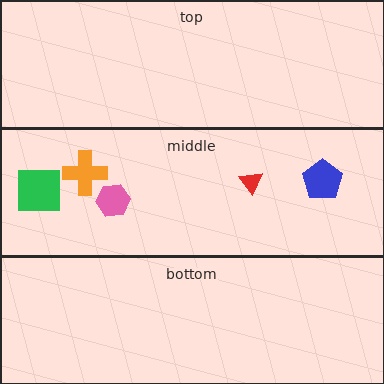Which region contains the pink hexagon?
The middle region.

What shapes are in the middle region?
The red triangle, the orange cross, the blue pentagon, the pink hexagon, the green square.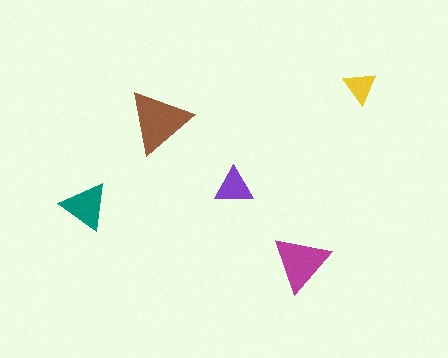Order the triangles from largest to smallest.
the brown one, the magenta one, the teal one, the purple one, the yellow one.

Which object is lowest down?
The magenta triangle is bottommost.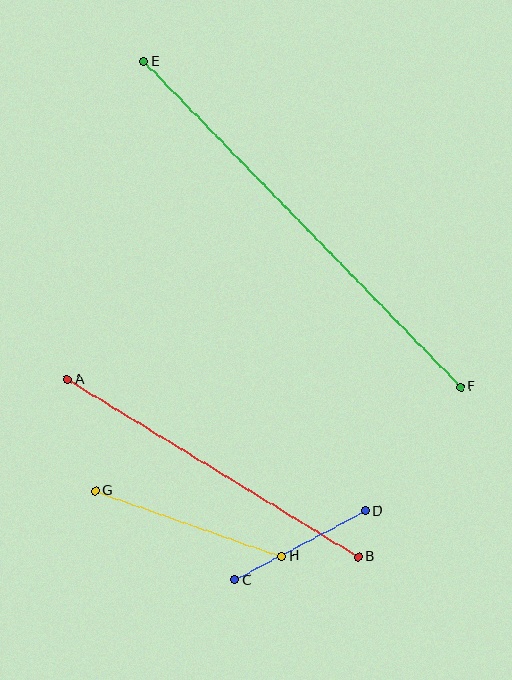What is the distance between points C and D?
The distance is approximately 148 pixels.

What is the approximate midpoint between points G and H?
The midpoint is at approximately (188, 524) pixels.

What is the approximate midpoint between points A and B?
The midpoint is at approximately (213, 468) pixels.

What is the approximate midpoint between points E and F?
The midpoint is at approximately (302, 224) pixels.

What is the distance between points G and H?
The distance is approximately 198 pixels.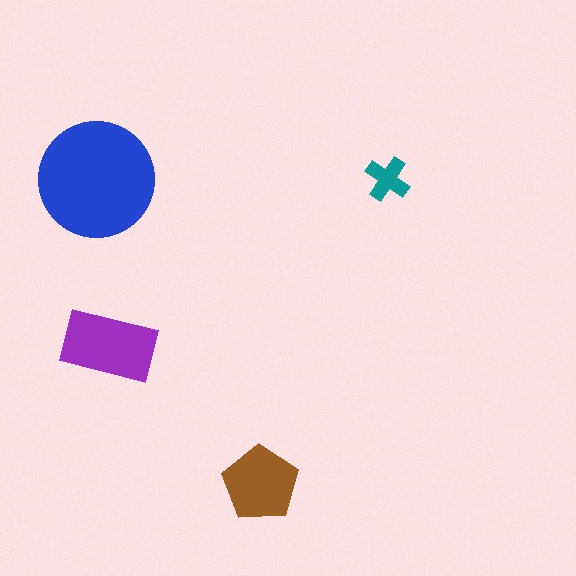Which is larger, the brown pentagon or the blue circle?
The blue circle.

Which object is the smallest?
The teal cross.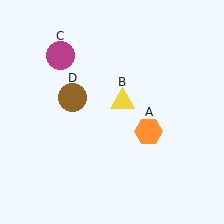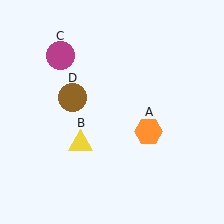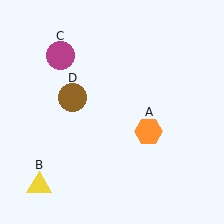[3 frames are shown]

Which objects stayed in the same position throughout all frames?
Orange hexagon (object A) and magenta circle (object C) and brown circle (object D) remained stationary.